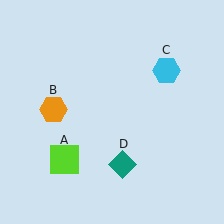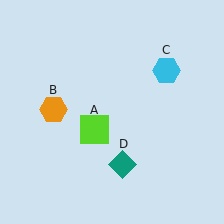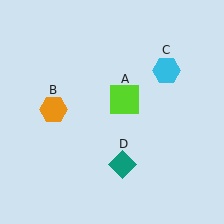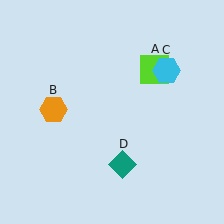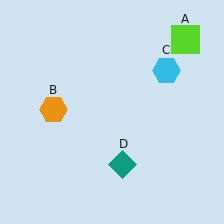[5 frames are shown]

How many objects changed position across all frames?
1 object changed position: lime square (object A).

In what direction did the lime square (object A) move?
The lime square (object A) moved up and to the right.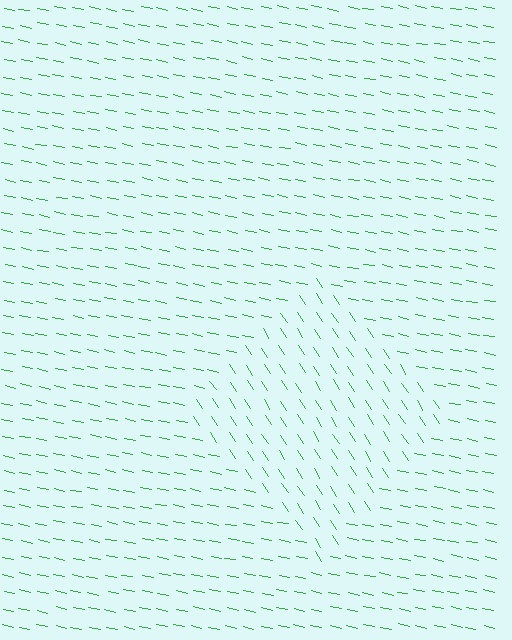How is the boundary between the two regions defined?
The boundary is defined purely by a change in line orientation (approximately 45 degrees difference). All lines are the same color and thickness.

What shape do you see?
I see a diamond.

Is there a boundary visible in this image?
Yes, there is a texture boundary formed by a change in line orientation.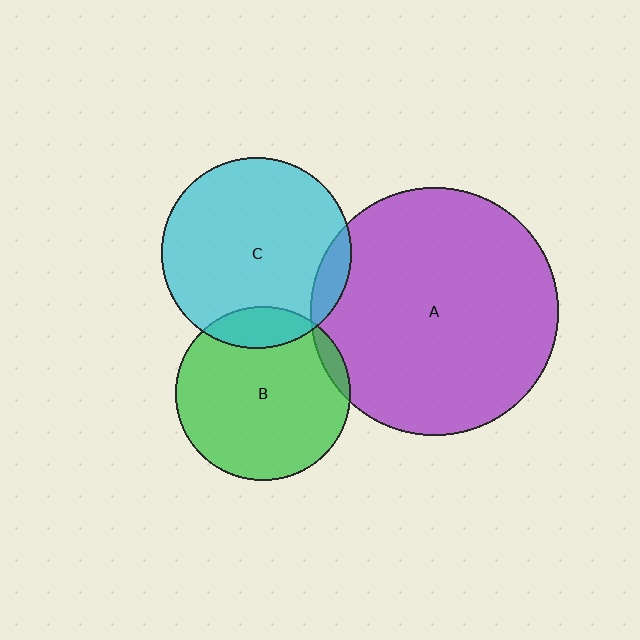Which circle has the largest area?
Circle A (purple).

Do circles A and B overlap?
Yes.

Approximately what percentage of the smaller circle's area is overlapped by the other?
Approximately 5%.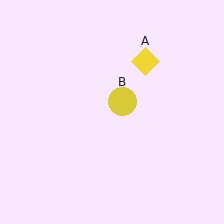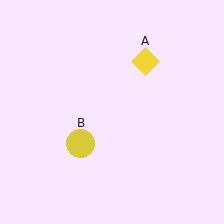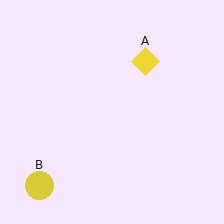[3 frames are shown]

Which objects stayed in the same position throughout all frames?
Yellow diamond (object A) remained stationary.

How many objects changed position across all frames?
1 object changed position: yellow circle (object B).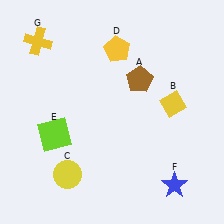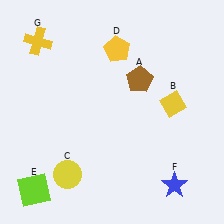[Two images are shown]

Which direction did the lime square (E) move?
The lime square (E) moved down.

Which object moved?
The lime square (E) moved down.